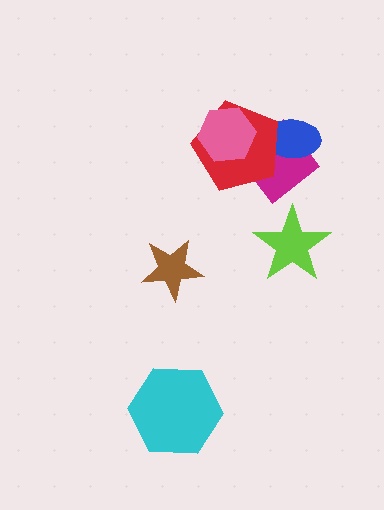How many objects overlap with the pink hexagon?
2 objects overlap with the pink hexagon.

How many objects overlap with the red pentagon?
3 objects overlap with the red pentagon.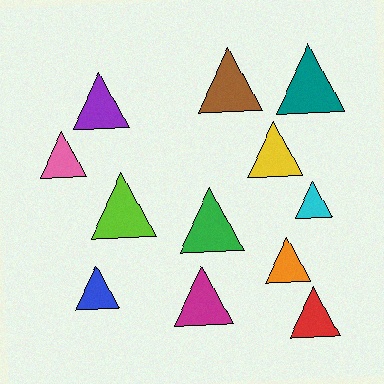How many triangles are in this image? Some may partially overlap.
There are 12 triangles.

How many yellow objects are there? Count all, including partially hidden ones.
There is 1 yellow object.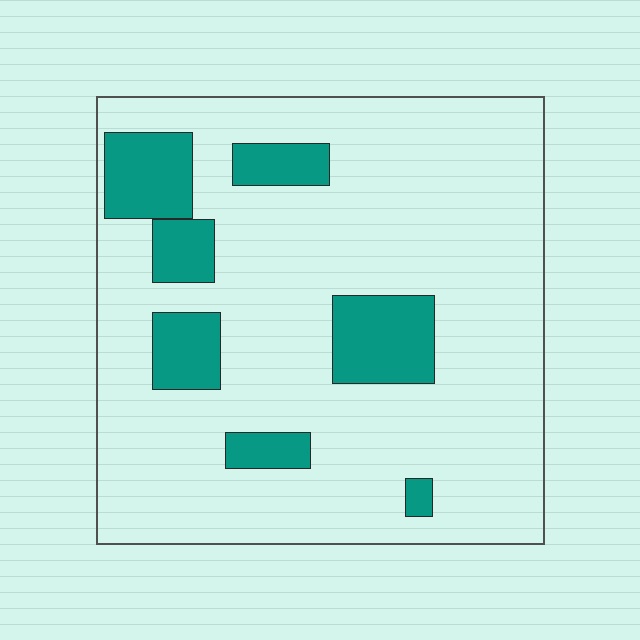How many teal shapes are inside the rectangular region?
7.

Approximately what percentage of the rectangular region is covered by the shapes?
Approximately 15%.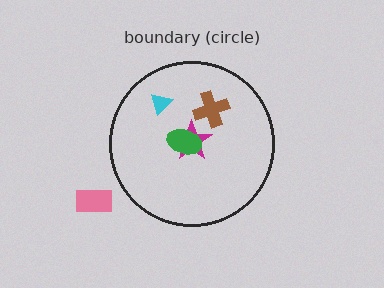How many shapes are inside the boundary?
4 inside, 1 outside.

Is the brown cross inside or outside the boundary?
Inside.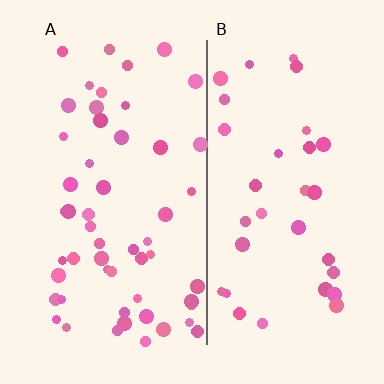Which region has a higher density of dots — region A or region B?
A (the left).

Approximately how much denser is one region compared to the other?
Approximately 1.6× — region A over region B.